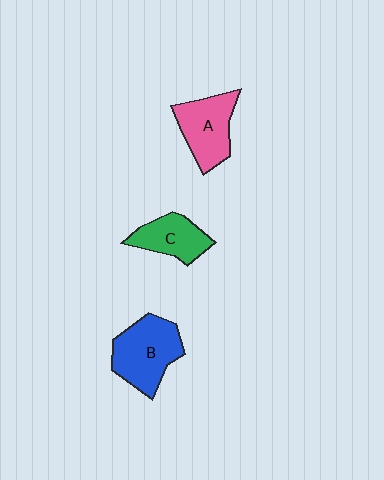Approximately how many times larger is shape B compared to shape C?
Approximately 1.5 times.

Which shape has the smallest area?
Shape C (green).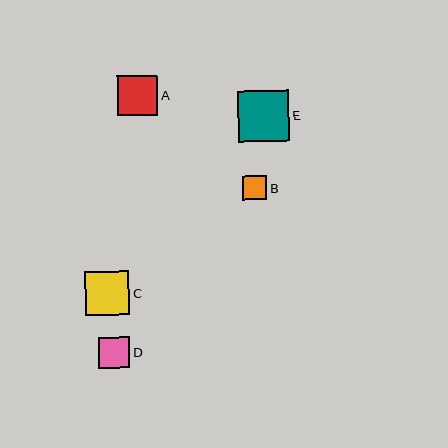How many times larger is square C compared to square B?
Square C is approximately 1.8 times the size of square B.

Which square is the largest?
Square E is the largest with a size of approximately 51 pixels.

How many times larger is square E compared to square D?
Square E is approximately 1.6 times the size of square D.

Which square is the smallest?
Square B is the smallest with a size of approximately 24 pixels.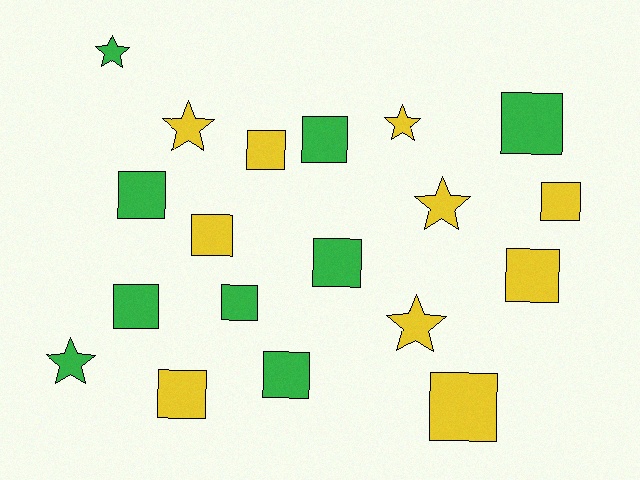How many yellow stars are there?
There are 4 yellow stars.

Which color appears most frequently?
Yellow, with 10 objects.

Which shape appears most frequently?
Square, with 13 objects.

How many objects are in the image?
There are 19 objects.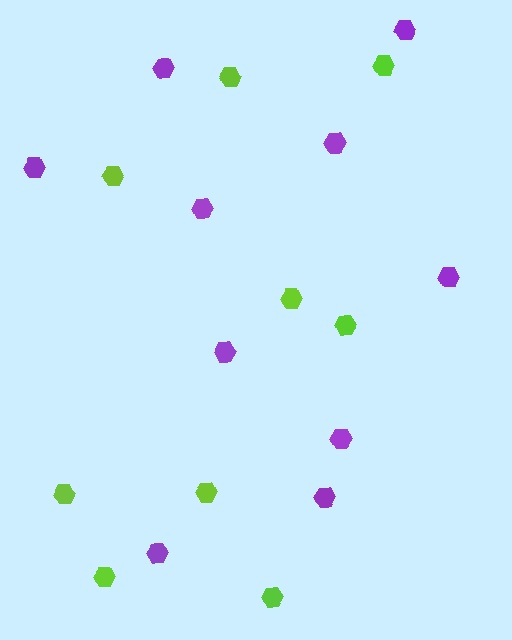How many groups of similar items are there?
There are 2 groups: one group of lime hexagons (9) and one group of purple hexagons (10).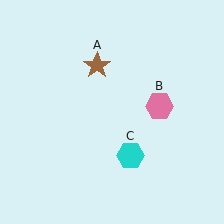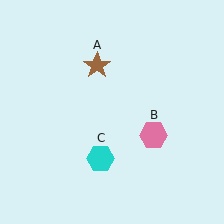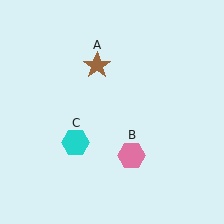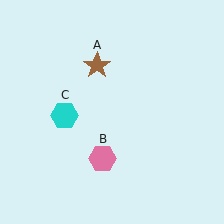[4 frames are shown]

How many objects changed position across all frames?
2 objects changed position: pink hexagon (object B), cyan hexagon (object C).